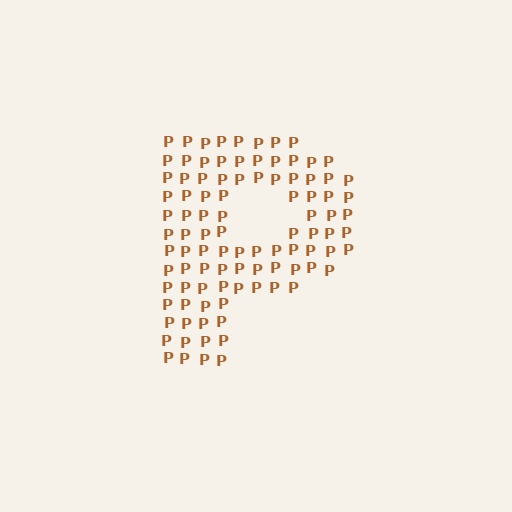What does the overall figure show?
The overall figure shows the letter P.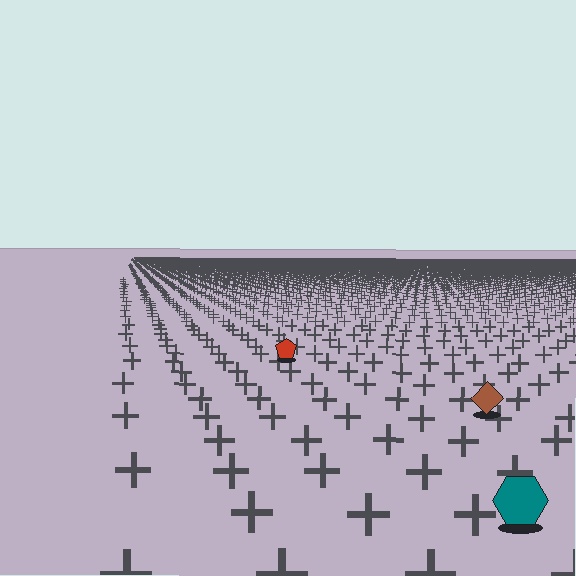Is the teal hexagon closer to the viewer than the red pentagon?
Yes. The teal hexagon is closer — you can tell from the texture gradient: the ground texture is coarser near it.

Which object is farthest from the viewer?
The red pentagon is farthest from the viewer. It appears smaller and the ground texture around it is denser.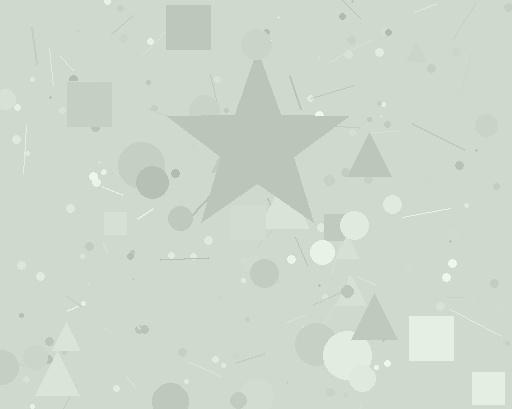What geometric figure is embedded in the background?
A star is embedded in the background.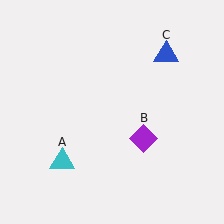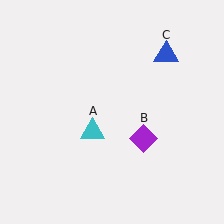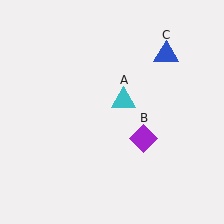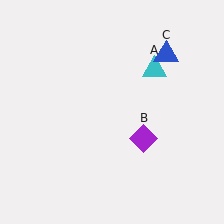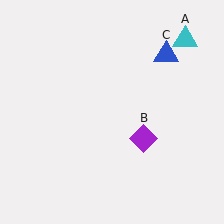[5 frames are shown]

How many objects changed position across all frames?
1 object changed position: cyan triangle (object A).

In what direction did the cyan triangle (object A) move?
The cyan triangle (object A) moved up and to the right.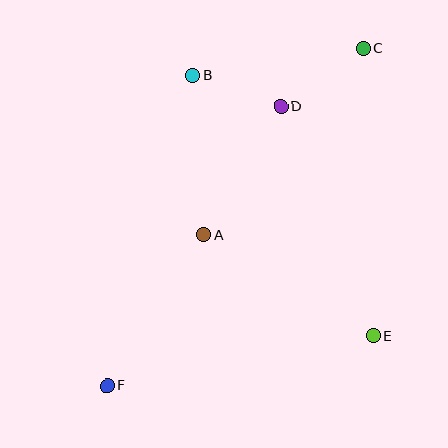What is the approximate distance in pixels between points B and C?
The distance between B and C is approximately 172 pixels.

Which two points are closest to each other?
Points B and D are closest to each other.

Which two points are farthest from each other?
Points C and F are farthest from each other.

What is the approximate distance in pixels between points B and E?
The distance between B and E is approximately 317 pixels.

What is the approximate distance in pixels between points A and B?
The distance between A and B is approximately 160 pixels.